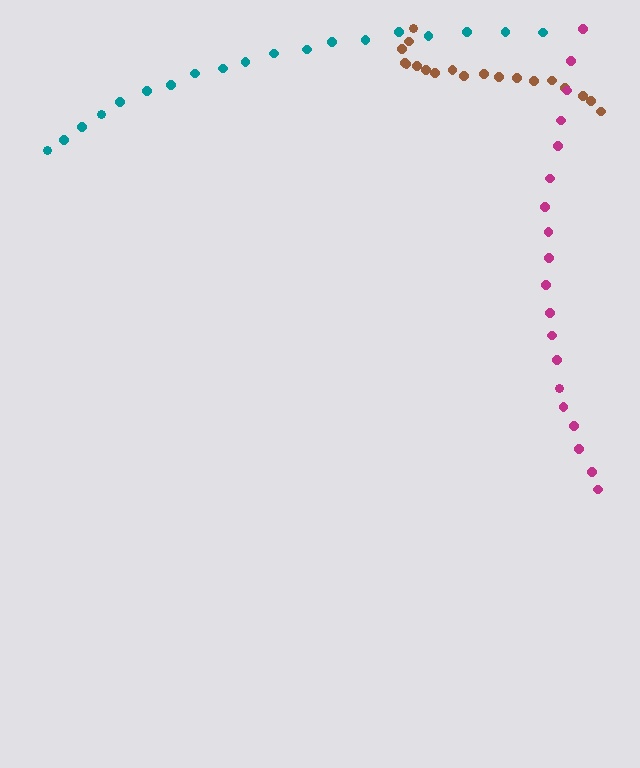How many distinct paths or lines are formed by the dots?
There are 3 distinct paths.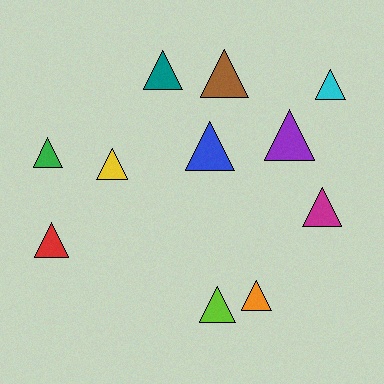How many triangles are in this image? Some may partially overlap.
There are 11 triangles.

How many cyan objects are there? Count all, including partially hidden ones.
There is 1 cyan object.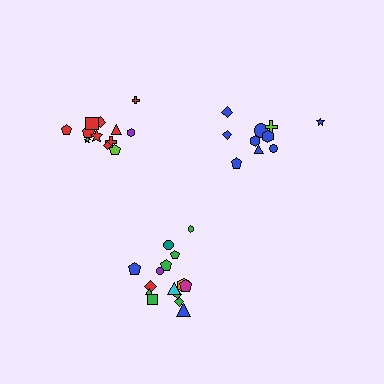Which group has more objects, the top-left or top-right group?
The top-left group.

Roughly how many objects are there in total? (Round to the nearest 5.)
Roughly 35 objects in total.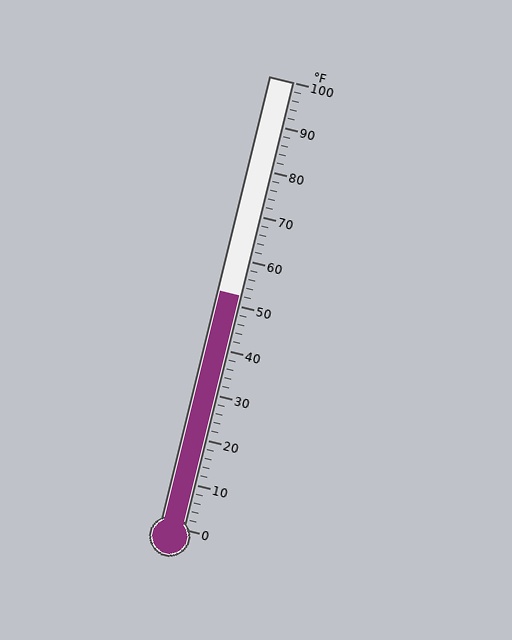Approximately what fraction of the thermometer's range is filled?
The thermometer is filled to approximately 50% of its range.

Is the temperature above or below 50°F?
The temperature is above 50°F.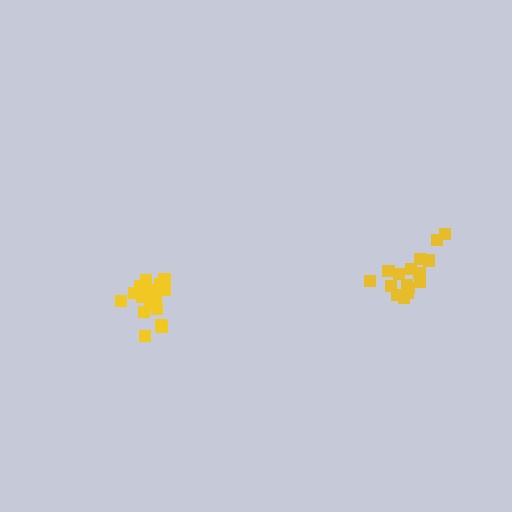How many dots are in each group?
Group 1: 16 dots, Group 2: 20 dots (36 total).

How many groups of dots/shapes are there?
There are 2 groups.